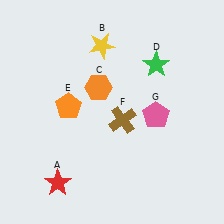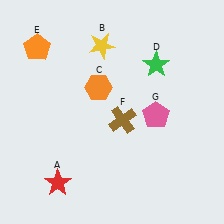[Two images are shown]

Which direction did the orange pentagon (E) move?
The orange pentagon (E) moved up.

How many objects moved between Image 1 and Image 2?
1 object moved between the two images.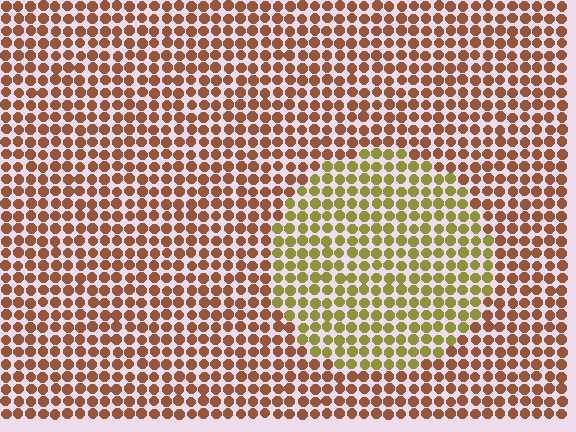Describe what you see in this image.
The image is filled with small brown elements in a uniform arrangement. A circle-shaped region is visible where the elements are tinted to a slightly different hue, forming a subtle color boundary.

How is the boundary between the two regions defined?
The boundary is defined purely by a slight shift in hue (about 47 degrees). Spacing, size, and orientation are identical on both sides.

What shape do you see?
I see a circle.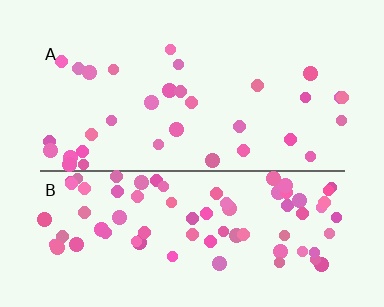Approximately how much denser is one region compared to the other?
Approximately 2.4× — region B over region A.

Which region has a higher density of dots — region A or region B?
B (the bottom).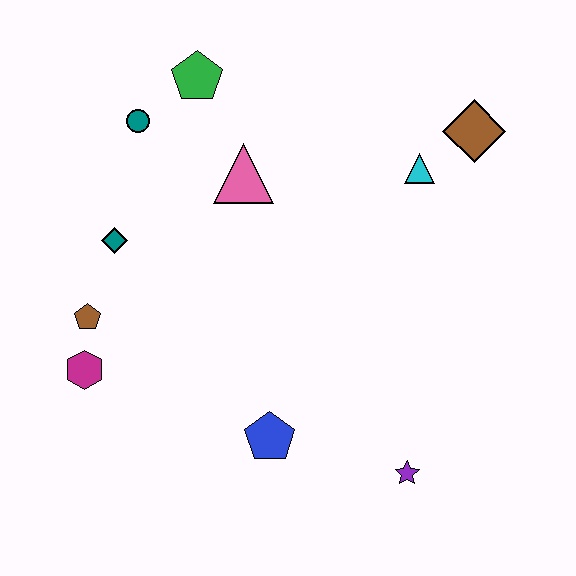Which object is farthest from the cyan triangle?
The magenta hexagon is farthest from the cyan triangle.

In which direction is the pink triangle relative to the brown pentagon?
The pink triangle is to the right of the brown pentagon.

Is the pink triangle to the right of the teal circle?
Yes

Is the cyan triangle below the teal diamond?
No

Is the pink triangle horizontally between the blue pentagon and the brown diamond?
No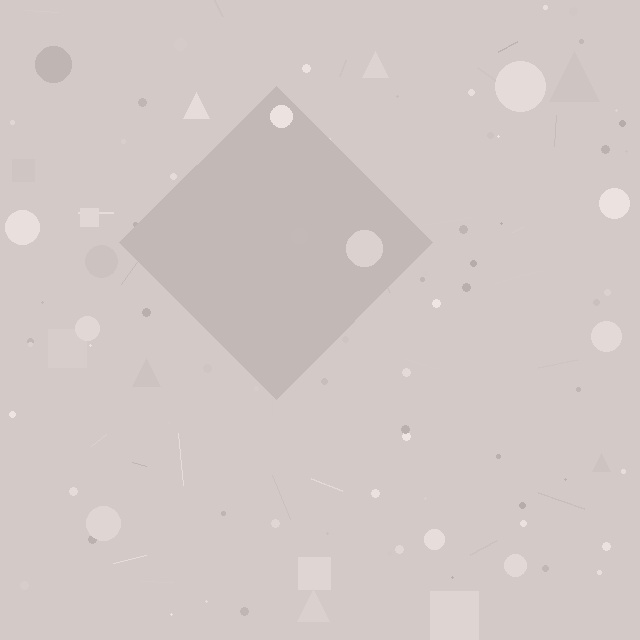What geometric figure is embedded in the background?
A diamond is embedded in the background.